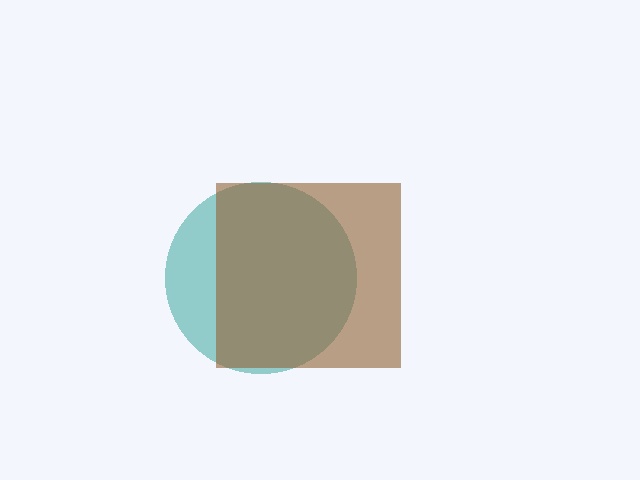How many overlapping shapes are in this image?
There are 2 overlapping shapes in the image.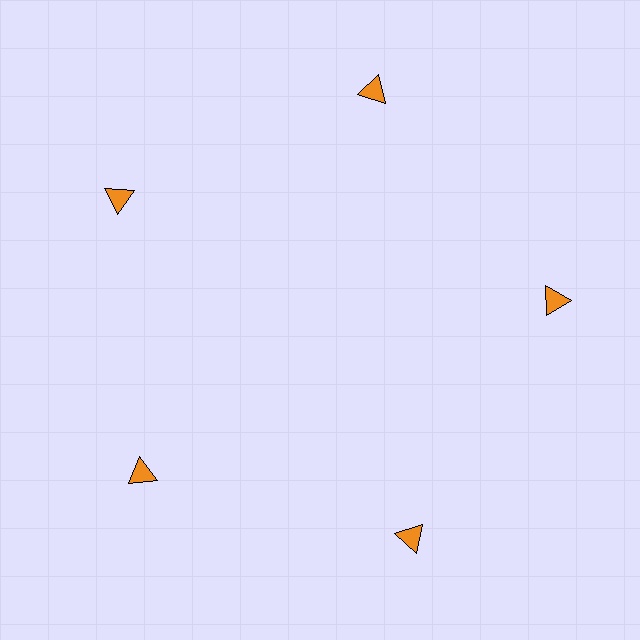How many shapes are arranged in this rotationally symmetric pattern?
There are 5 shapes, arranged in 5 groups of 1.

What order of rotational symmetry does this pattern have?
This pattern has 5-fold rotational symmetry.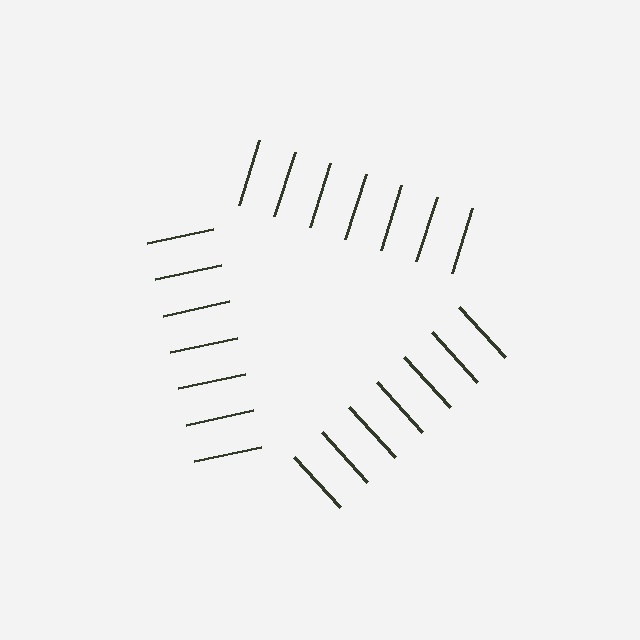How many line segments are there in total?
21 — 7 along each of the 3 edges.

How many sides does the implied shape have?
3 sides — the line-ends trace a triangle.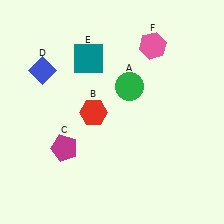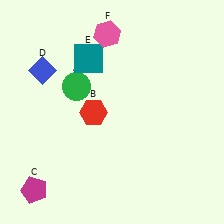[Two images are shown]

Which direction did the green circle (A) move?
The green circle (A) moved left.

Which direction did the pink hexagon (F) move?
The pink hexagon (F) moved left.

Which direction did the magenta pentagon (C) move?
The magenta pentagon (C) moved down.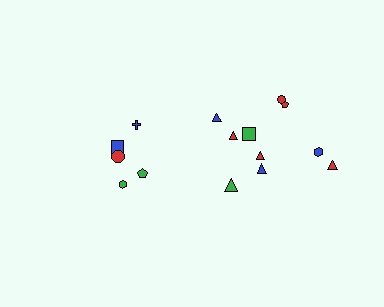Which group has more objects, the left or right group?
The right group.